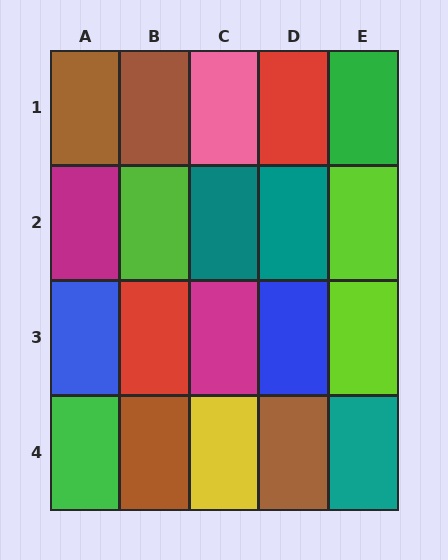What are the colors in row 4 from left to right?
Green, brown, yellow, brown, teal.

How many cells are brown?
4 cells are brown.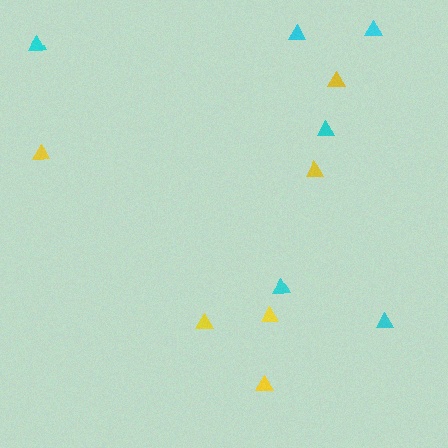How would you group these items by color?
There are 2 groups: one group of cyan triangles (6) and one group of yellow triangles (6).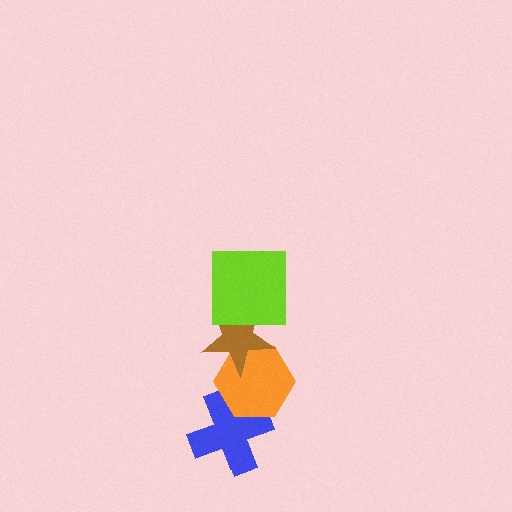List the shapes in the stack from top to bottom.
From top to bottom: the lime square, the brown star, the orange hexagon, the blue cross.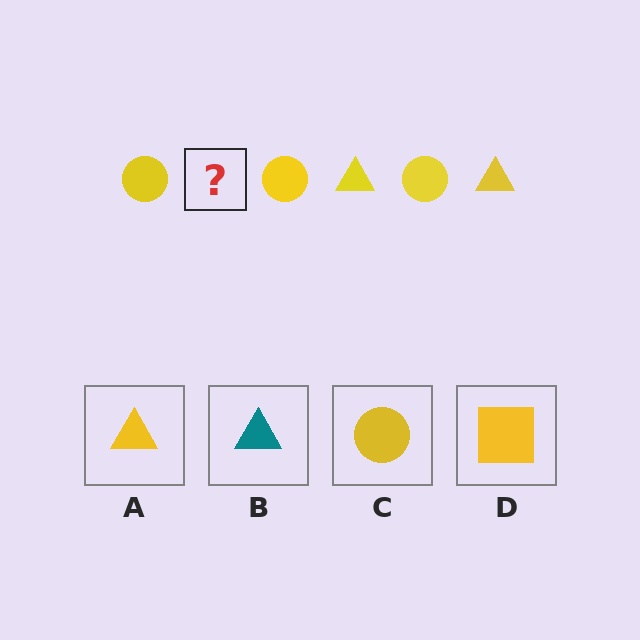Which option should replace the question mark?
Option A.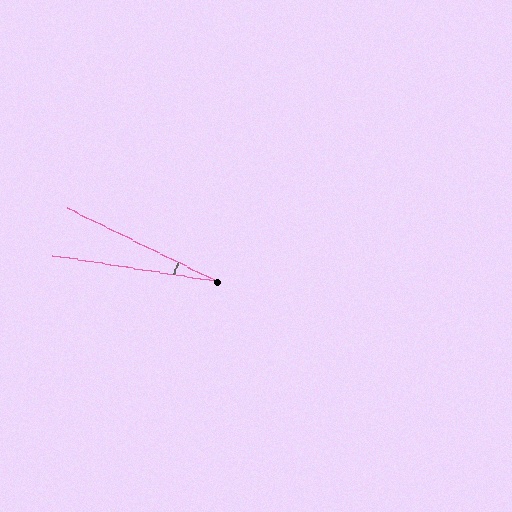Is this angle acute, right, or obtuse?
It is acute.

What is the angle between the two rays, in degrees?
Approximately 17 degrees.